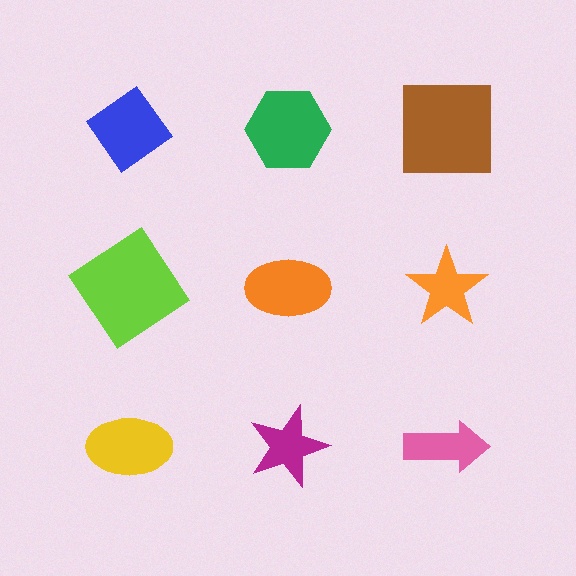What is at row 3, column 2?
A magenta star.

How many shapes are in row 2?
3 shapes.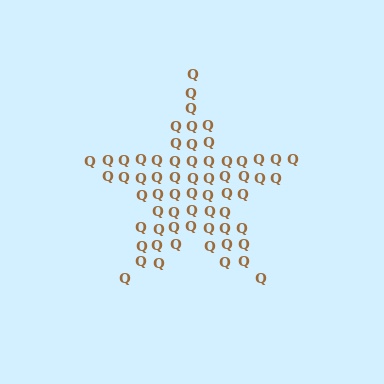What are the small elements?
The small elements are letter Q's.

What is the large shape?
The large shape is a star.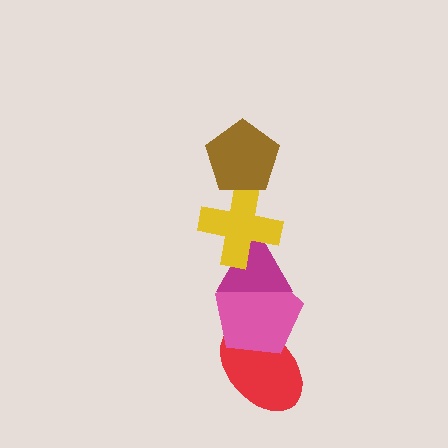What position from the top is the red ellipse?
The red ellipse is 5th from the top.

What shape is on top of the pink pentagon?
The magenta triangle is on top of the pink pentagon.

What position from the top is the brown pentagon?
The brown pentagon is 1st from the top.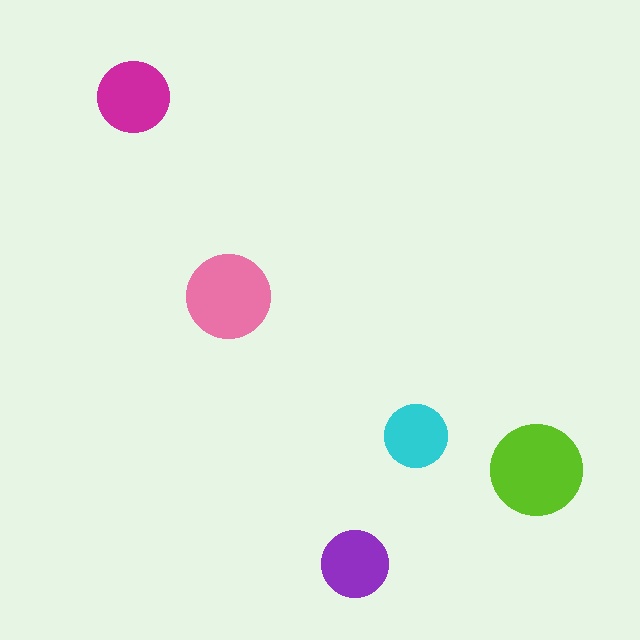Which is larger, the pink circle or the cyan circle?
The pink one.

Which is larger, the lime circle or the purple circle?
The lime one.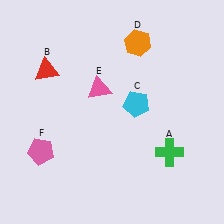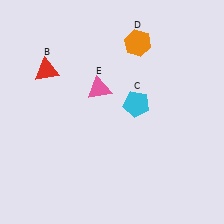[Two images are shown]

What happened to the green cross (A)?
The green cross (A) was removed in Image 2. It was in the bottom-right area of Image 1.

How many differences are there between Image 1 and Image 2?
There are 2 differences between the two images.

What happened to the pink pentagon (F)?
The pink pentagon (F) was removed in Image 2. It was in the bottom-left area of Image 1.